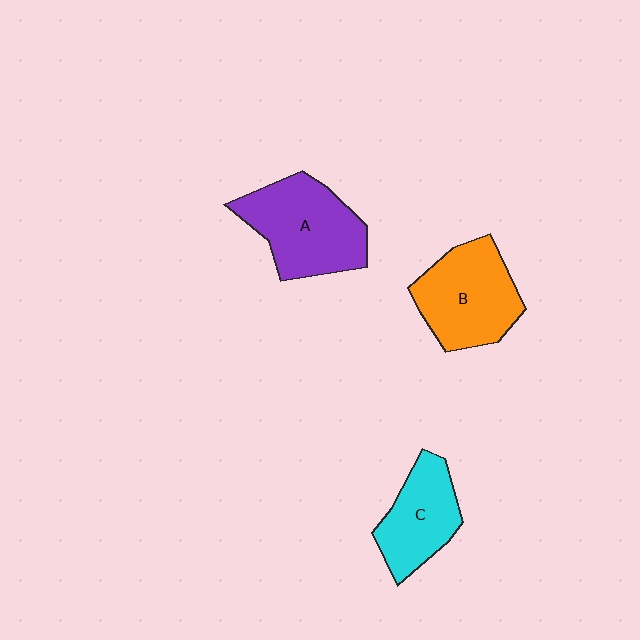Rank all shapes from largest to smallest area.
From largest to smallest: A (purple), B (orange), C (cyan).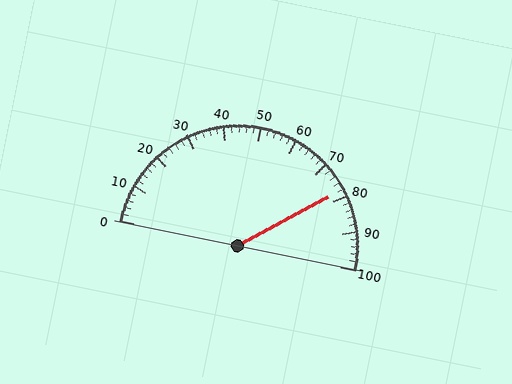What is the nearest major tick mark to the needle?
The nearest major tick mark is 80.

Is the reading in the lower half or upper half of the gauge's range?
The reading is in the upper half of the range (0 to 100).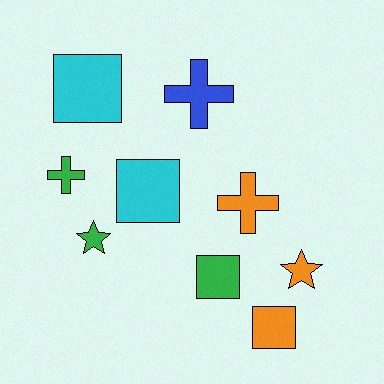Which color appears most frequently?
Green, with 3 objects.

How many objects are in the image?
There are 9 objects.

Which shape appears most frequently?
Square, with 4 objects.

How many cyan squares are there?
There are 2 cyan squares.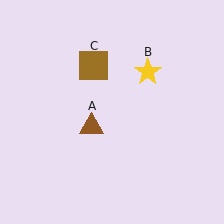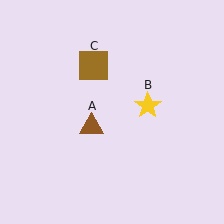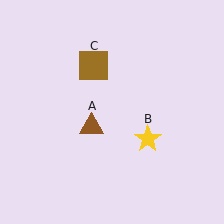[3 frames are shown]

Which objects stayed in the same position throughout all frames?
Brown triangle (object A) and brown square (object C) remained stationary.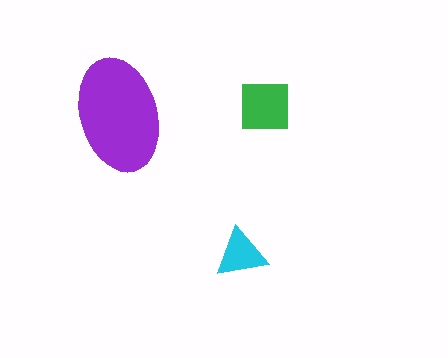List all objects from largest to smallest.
The purple ellipse, the green square, the cyan triangle.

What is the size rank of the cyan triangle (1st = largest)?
3rd.